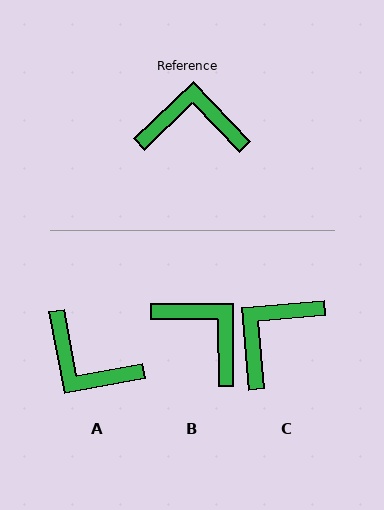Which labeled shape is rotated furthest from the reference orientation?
A, about 147 degrees away.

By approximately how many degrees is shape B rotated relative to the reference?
Approximately 43 degrees clockwise.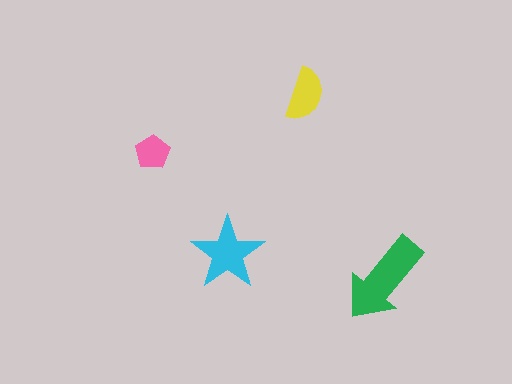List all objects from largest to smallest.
The green arrow, the cyan star, the yellow semicircle, the pink pentagon.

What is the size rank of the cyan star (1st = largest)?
2nd.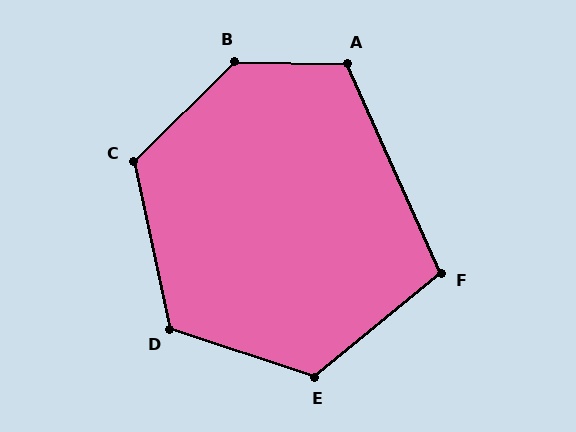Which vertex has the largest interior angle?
B, at approximately 134 degrees.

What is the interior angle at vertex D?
Approximately 121 degrees (obtuse).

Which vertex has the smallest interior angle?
F, at approximately 105 degrees.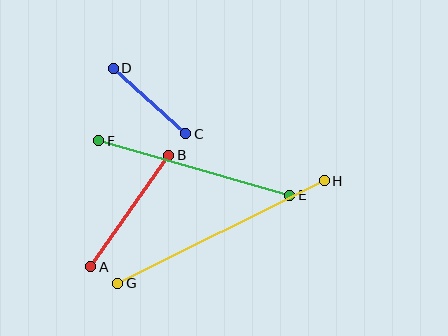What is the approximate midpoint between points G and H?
The midpoint is at approximately (221, 232) pixels.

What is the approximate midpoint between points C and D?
The midpoint is at approximately (150, 101) pixels.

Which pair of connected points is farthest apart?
Points G and H are farthest apart.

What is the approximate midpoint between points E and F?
The midpoint is at approximately (194, 168) pixels.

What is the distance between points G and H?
The distance is approximately 231 pixels.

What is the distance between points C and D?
The distance is approximately 98 pixels.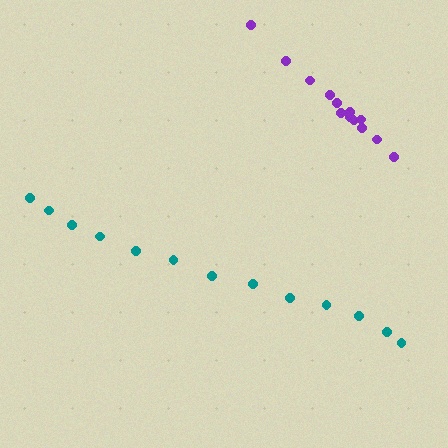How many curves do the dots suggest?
There are 2 distinct paths.